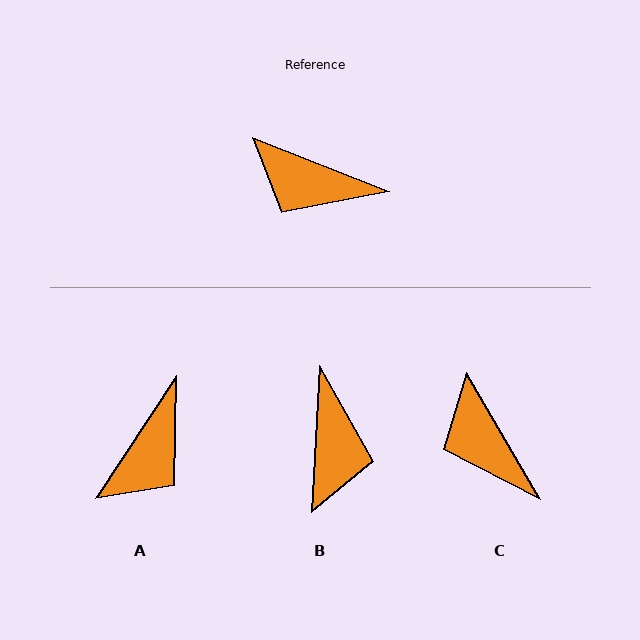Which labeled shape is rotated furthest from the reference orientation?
B, about 109 degrees away.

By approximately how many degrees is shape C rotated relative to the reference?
Approximately 38 degrees clockwise.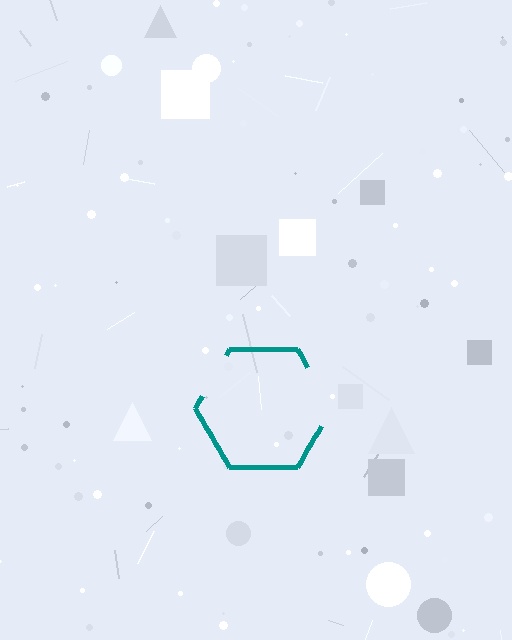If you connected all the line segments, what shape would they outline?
They would outline a hexagon.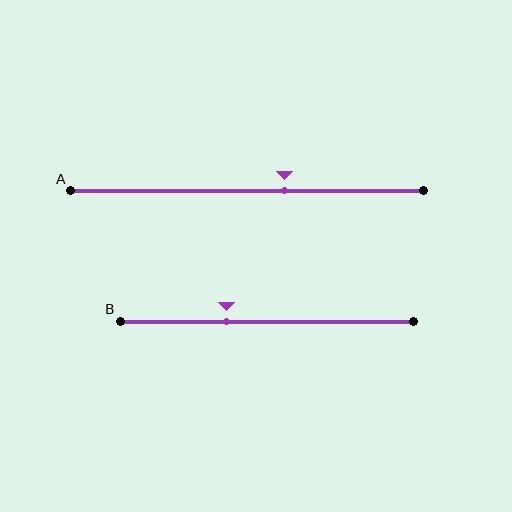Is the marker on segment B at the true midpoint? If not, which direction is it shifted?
No, the marker on segment B is shifted to the left by about 14% of the segment length.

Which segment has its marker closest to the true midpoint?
Segment A has its marker closest to the true midpoint.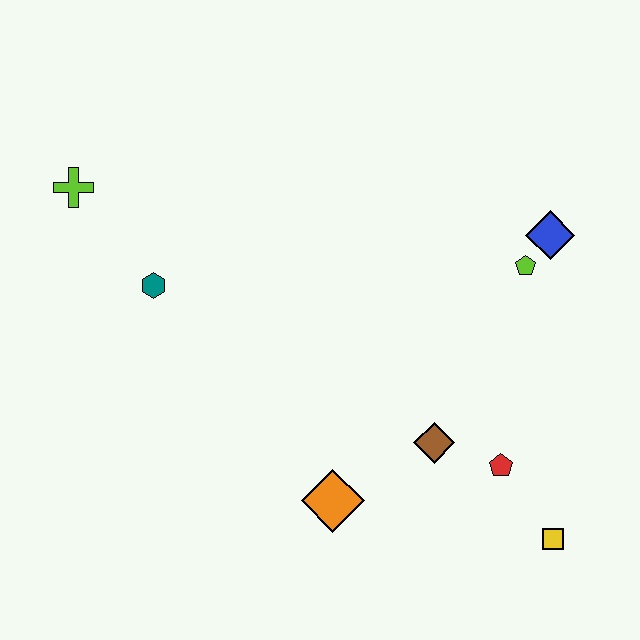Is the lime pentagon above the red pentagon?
Yes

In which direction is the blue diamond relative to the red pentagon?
The blue diamond is above the red pentagon.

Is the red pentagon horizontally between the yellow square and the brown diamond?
Yes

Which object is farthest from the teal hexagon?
The yellow square is farthest from the teal hexagon.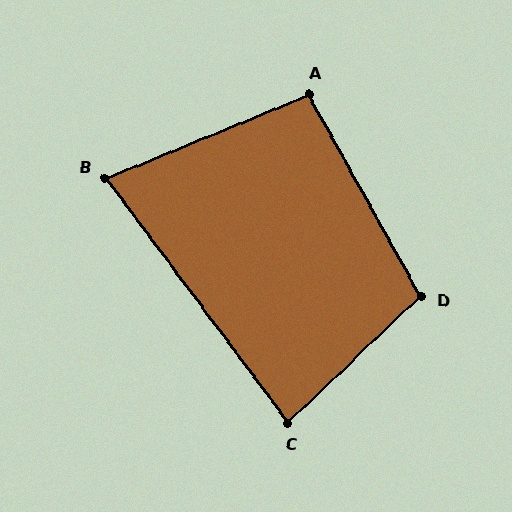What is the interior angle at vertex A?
Approximately 97 degrees (obtuse).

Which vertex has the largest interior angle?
D, at approximately 104 degrees.